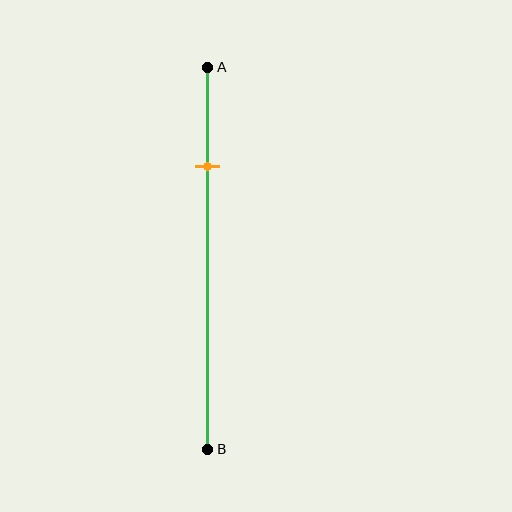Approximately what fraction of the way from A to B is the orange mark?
The orange mark is approximately 25% of the way from A to B.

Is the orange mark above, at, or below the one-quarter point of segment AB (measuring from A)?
The orange mark is approximately at the one-quarter point of segment AB.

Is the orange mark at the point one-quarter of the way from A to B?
Yes, the mark is approximately at the one-quarter point.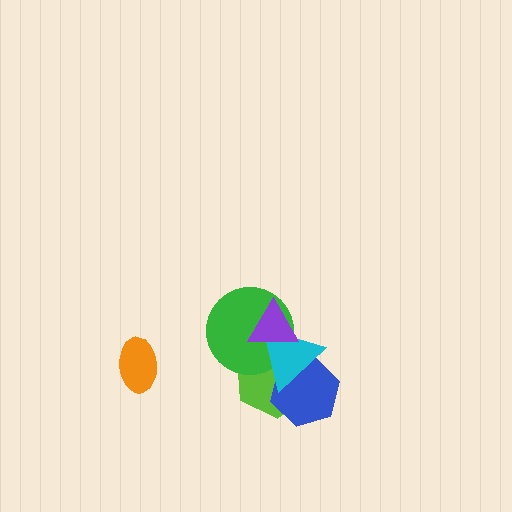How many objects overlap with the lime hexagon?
4 objects overlap with the lime hexagon.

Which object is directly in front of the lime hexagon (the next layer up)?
The blue hexagon is directly in front of the lime hexagon.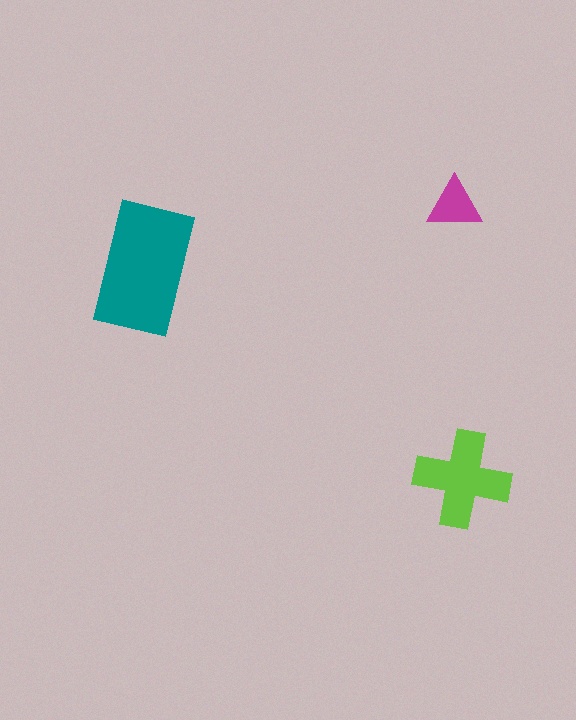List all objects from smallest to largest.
The magenta triangle, the lime cross, the teal rectangle.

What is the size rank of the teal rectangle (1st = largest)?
1st.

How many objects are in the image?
There are 3 objects in the image.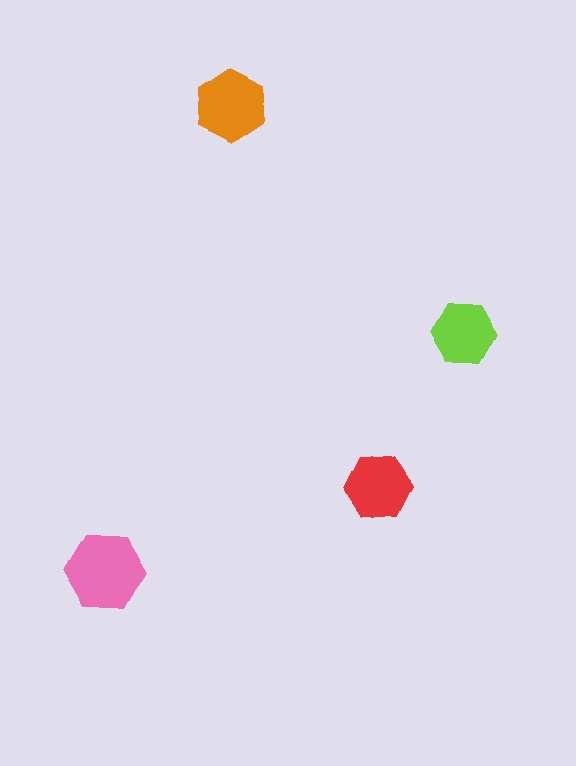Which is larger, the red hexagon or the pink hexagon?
The pink one.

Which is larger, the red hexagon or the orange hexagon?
The orange one.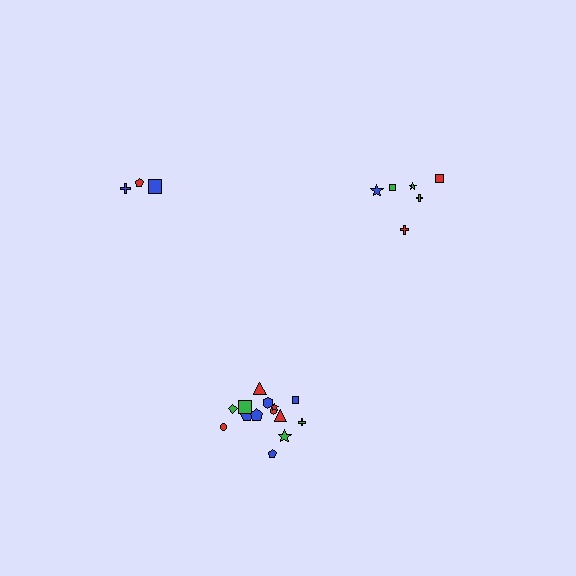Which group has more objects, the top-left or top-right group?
The top-right group.